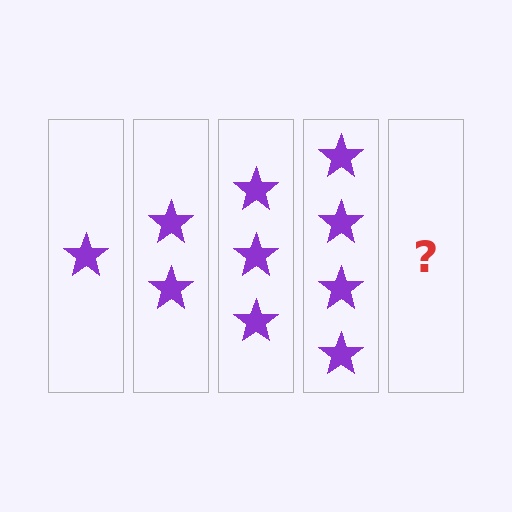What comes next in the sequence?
The next element should be 5 stars.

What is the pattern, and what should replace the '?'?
The pattern is that each step adds one more star. The '?' should be 5 stars.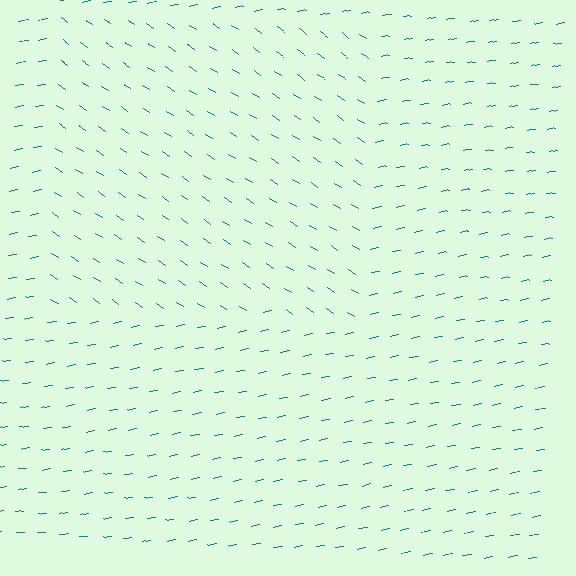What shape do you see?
I see a rectangle.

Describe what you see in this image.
The image is filled with small teal line segments. A rectangle region in the image has lines oriented differently from the surrounding lines, creating a visible texture boundary.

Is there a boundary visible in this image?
Yes, there is a texture boundary formed by a change in line orientation.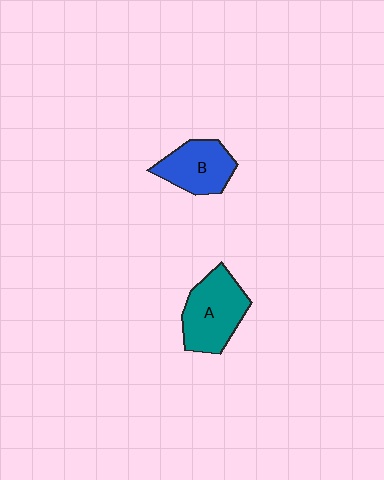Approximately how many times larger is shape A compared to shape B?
Approximately 1.3 times.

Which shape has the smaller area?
Shape B (blue).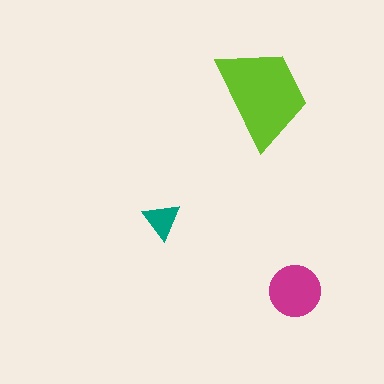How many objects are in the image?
There are 3 objects in the image.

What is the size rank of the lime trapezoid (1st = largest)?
1st.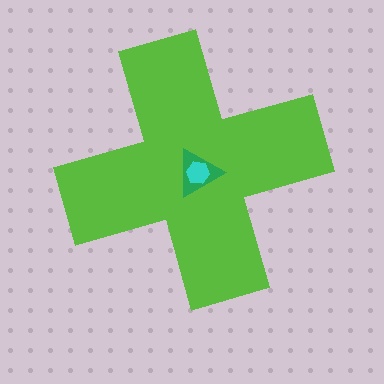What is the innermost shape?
The cyan hexagon.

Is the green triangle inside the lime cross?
Yes.